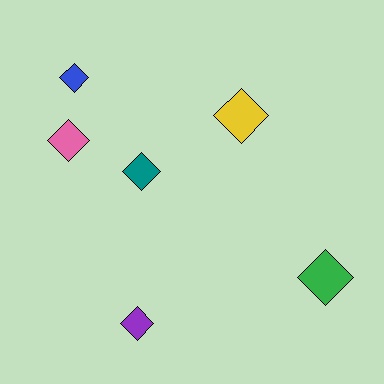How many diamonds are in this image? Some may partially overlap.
There are 6 diamonds.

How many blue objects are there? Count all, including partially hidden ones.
There is 1 blue object.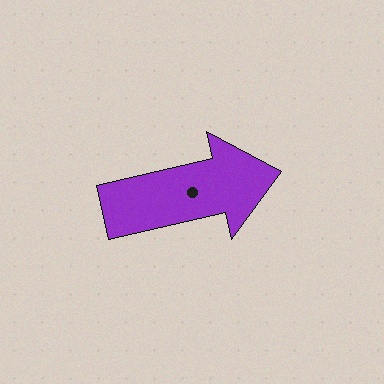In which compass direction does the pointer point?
East.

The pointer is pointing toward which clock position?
Roughly 3 o'clock.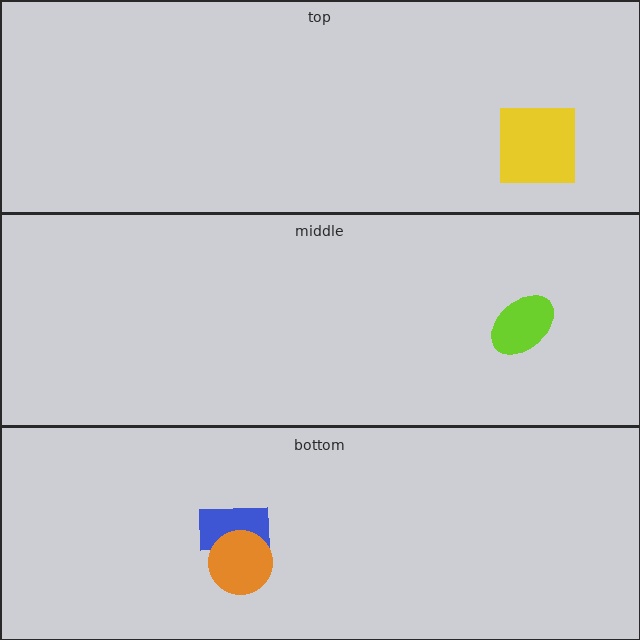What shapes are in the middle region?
The lime ellipse.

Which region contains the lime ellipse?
The middle region.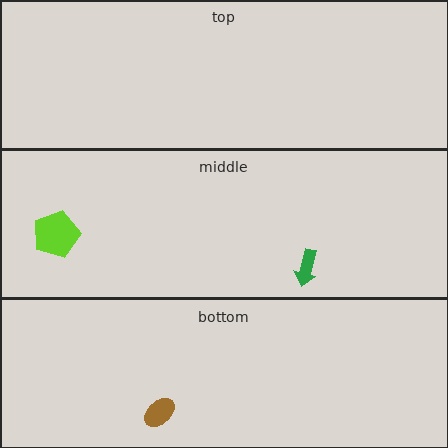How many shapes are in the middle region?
2.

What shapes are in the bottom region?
The brown ellipse.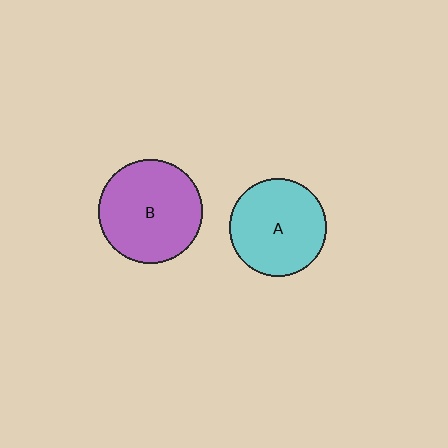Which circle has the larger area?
Circle B (purple).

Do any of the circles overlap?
No, none of the circles overlap.